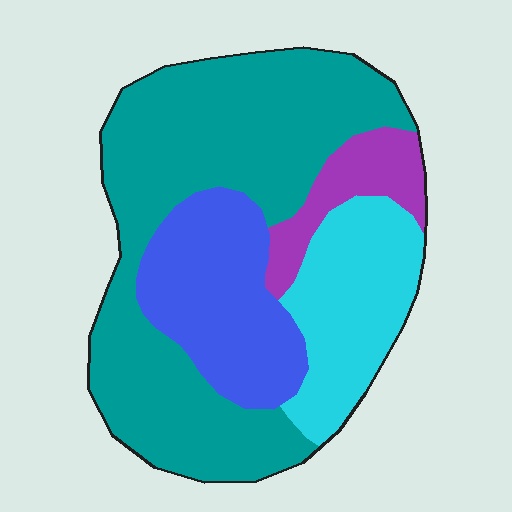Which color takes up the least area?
Purple, at roughly 10%.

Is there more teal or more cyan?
Teal.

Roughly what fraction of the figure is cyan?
Cyan takes up about one fifth (1/5) of the figure.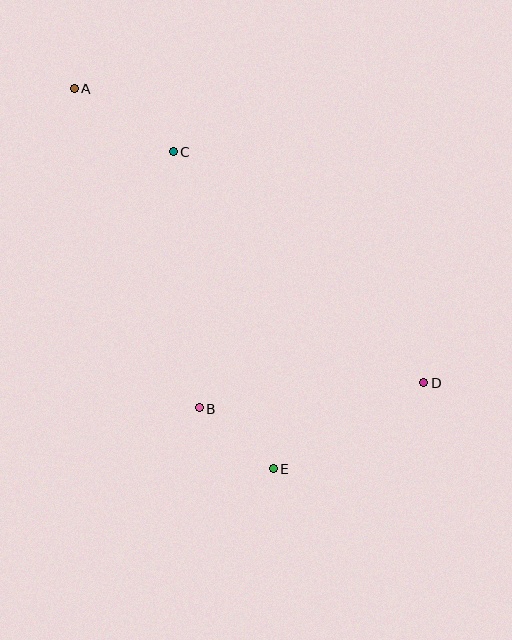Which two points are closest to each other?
Points B and E are closest to each other.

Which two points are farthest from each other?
Points A and D are farthest from each other.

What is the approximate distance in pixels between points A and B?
The distance between A and B is approximately 343 pixels.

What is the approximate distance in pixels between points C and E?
The distance between C and E is approximately 332 pixels.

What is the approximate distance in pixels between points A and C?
The distance between A and C is approximately 118 pixels.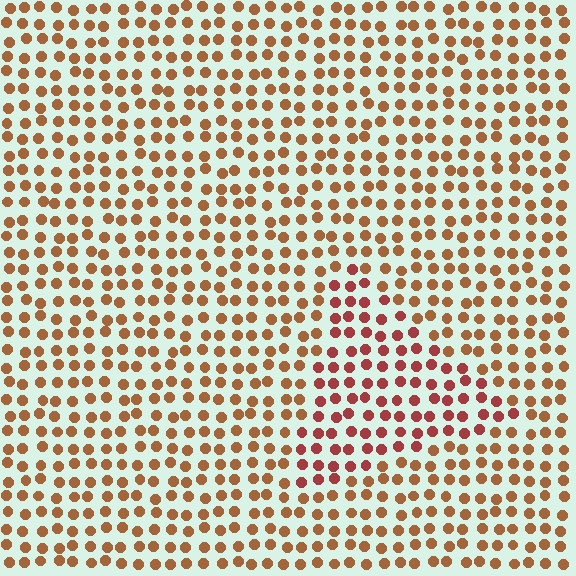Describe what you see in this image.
The image is filled with small brown elements in a uniform arrangement. A triangle-shaped region is visible where the elements are tinted to a slightly different hue, forming a subtle color boundary.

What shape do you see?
I see a triangle.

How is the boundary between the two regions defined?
The boundary is defined purely by a slight shift in hue (about 28 degrees). Spacing, size, and orientation are identical on both sides.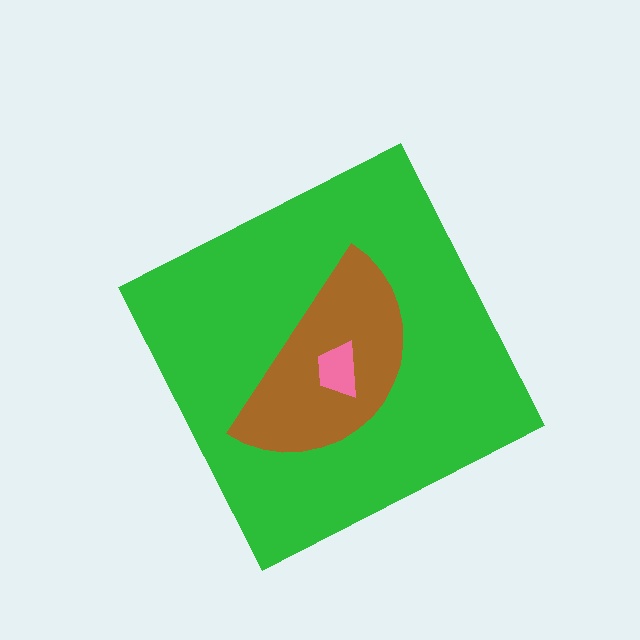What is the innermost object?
The pink trapezoid.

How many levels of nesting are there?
3.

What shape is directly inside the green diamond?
The brown semicircle.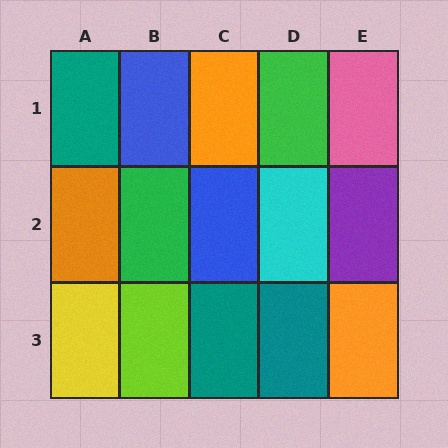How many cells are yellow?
1 cell is yellow.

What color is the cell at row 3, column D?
Teal.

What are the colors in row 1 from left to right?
Teal, blue, orange, green, pink.